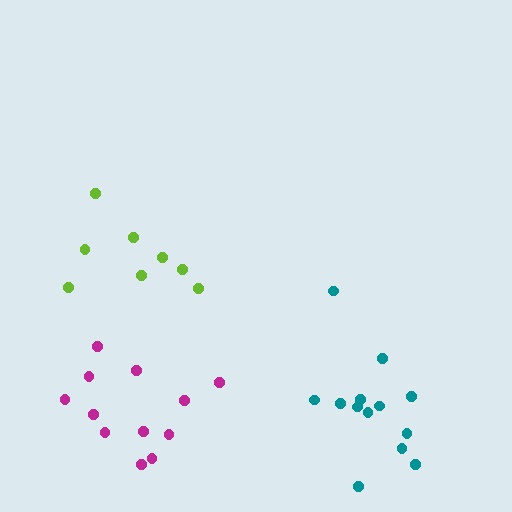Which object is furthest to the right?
The teal cluster is rightmost.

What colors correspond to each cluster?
The clusters are colored: magenta, teal, lime.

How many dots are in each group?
Group 1: 12 dots, Group 2: 13 dots, Group 3: 8 dots (33 total).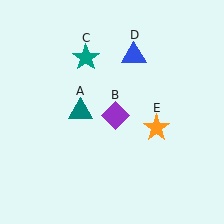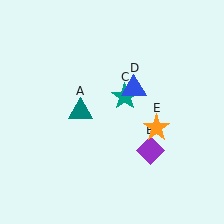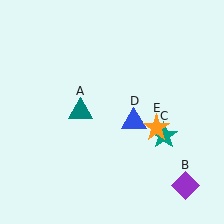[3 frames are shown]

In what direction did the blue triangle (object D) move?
The blue triangle (object D) moved down.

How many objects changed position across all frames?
3 objects changed position: purple diamond (object B), teal star (object C), blue triangle (object D).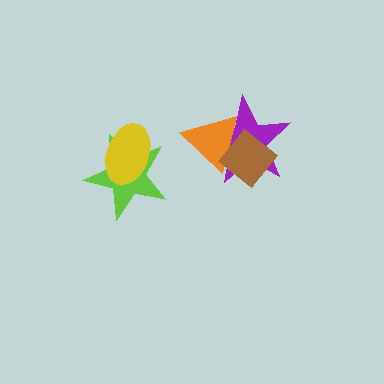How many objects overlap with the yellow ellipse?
1 object overlaps with the yellow ellipse.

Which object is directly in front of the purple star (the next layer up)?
The orange triangle is directly in front of the purple star.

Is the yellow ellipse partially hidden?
No, no other shape covers it.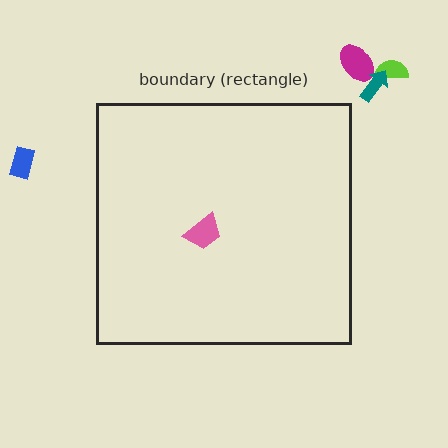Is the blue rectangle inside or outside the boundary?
Outside.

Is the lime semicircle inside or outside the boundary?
Outside.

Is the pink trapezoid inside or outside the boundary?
Inside.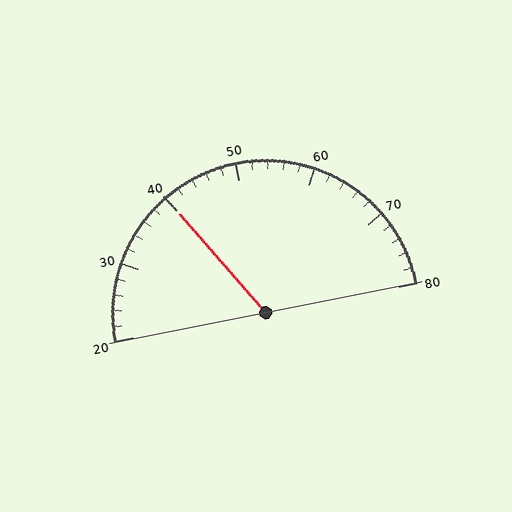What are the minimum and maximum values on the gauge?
The gauge ranges from 20 to 80.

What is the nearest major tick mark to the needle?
The nearest major tick mark is 40.